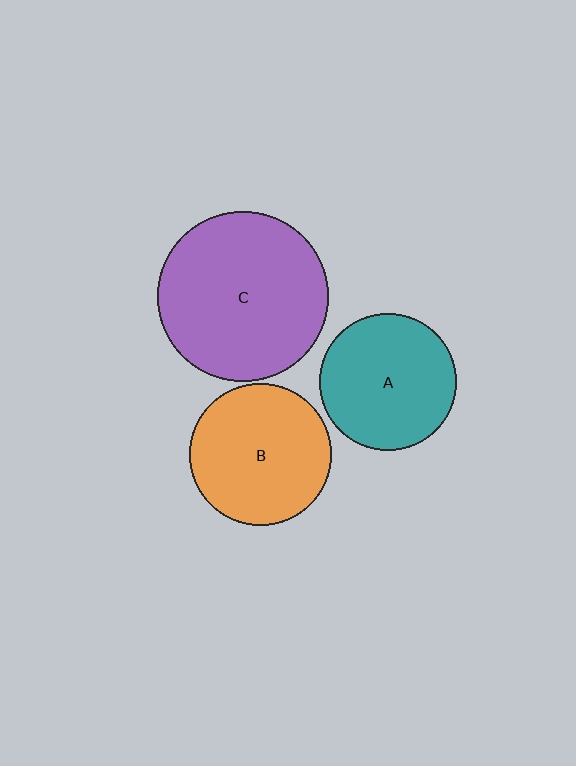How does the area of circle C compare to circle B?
Approximately 1.4 times.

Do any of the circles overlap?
No, none of the circles overlap.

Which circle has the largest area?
Circle C (purple).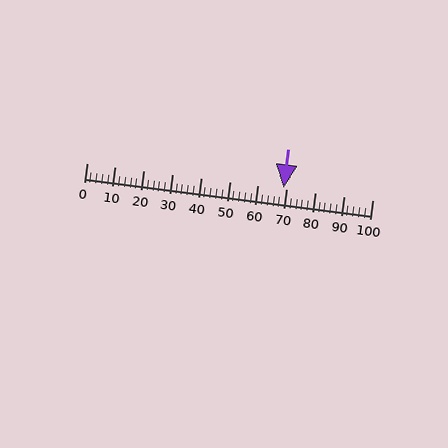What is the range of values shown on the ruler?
The ruler shows values from 0 to 100.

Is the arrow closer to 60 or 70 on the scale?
The arrow is closer to 70.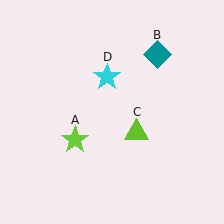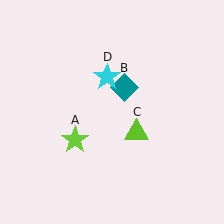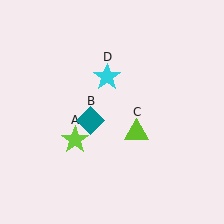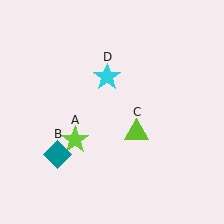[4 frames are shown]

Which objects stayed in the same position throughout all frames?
Lime star (object A) and lime triangle (object C) and cyan star (object D) remained stationary.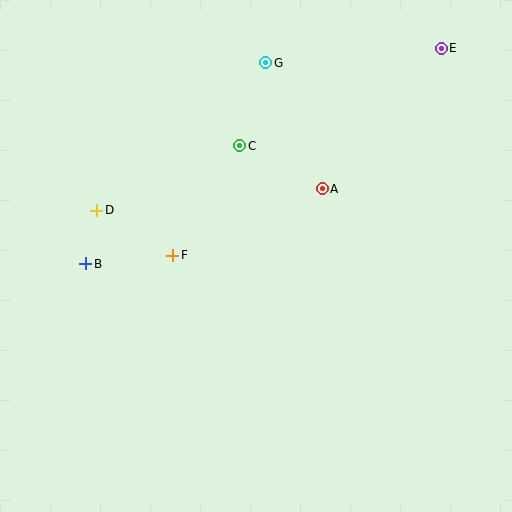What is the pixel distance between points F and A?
The distance between F and A is 164 pixels.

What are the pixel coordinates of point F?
Point F is at (173, 255).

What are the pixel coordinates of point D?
Point D is at (97, 210).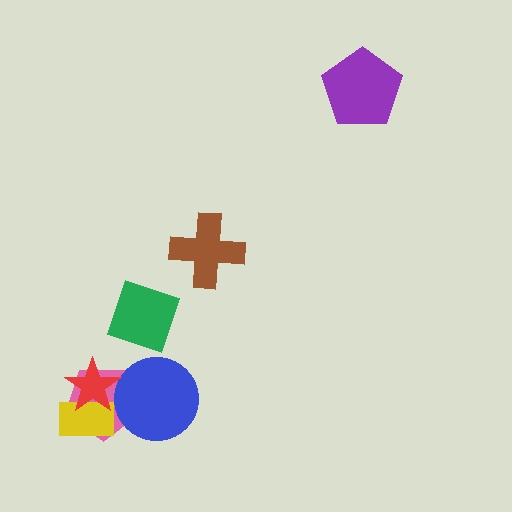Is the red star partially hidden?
No, no other shape covers it.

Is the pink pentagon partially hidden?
Yes, it is partially covered by another shape.